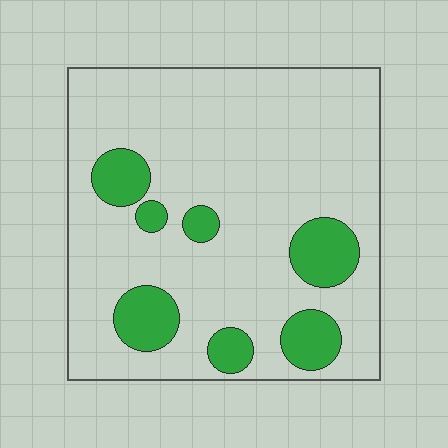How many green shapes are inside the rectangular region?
7.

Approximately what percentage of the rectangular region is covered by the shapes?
Approximately 15%.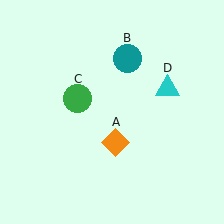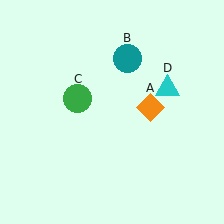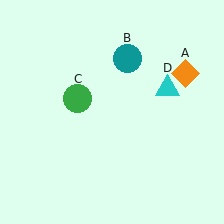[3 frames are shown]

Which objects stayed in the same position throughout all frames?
Teal circle (object B) and green circle (object C) and cyan triangle (object D) remained stationary.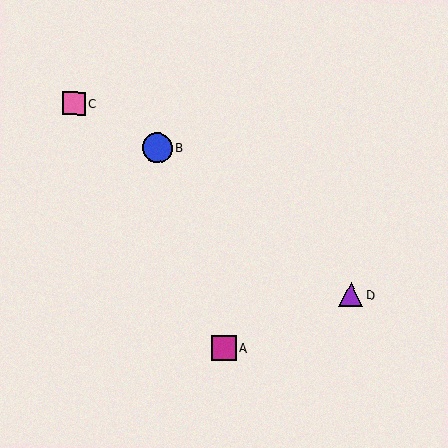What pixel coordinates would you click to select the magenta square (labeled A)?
Click at (224, 348) to select the magenta square A.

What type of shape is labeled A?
Shape A is a magenta square.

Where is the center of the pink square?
The center of the pink square is at (74, 104).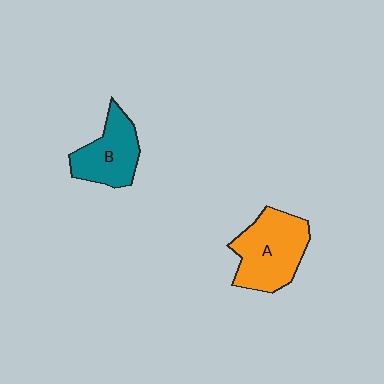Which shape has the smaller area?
Shape B (teal).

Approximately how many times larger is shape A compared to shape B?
Approximately 1.3 times.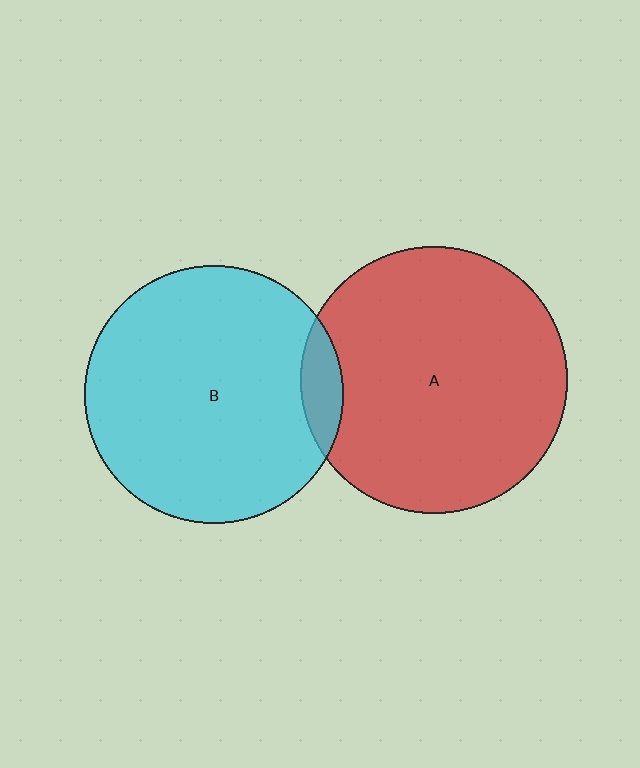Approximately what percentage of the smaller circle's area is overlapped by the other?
Approximately 10%.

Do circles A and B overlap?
Yes.